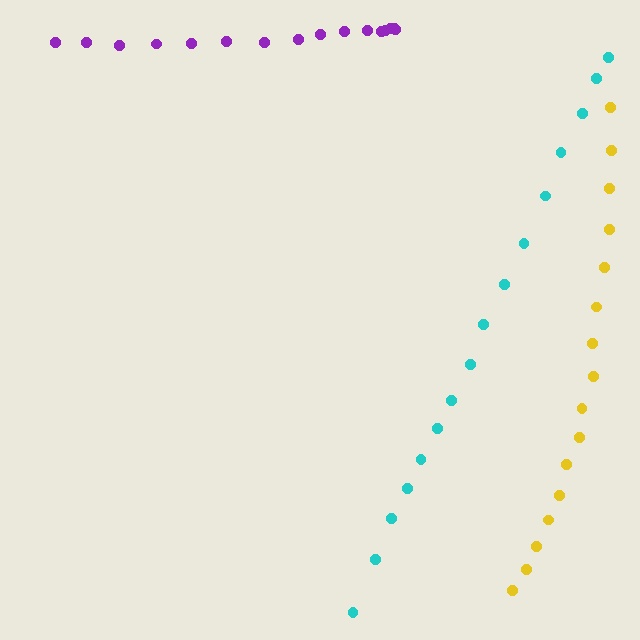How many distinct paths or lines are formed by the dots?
There are 3 distinct paths.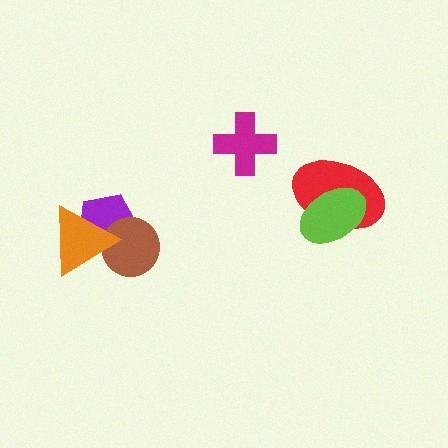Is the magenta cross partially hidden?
No, no other shape covers it.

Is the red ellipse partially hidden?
Yes, it is partially covered by another shape.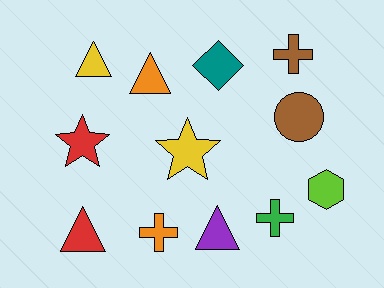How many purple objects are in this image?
There is 1 purple object.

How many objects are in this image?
There are 12 objects.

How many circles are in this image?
There is 1 circle.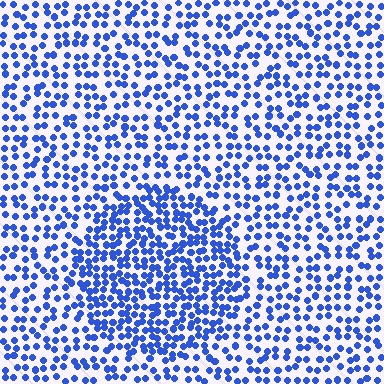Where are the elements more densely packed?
The elements are more densely packed inside the circle boundary.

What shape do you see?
I see a circle.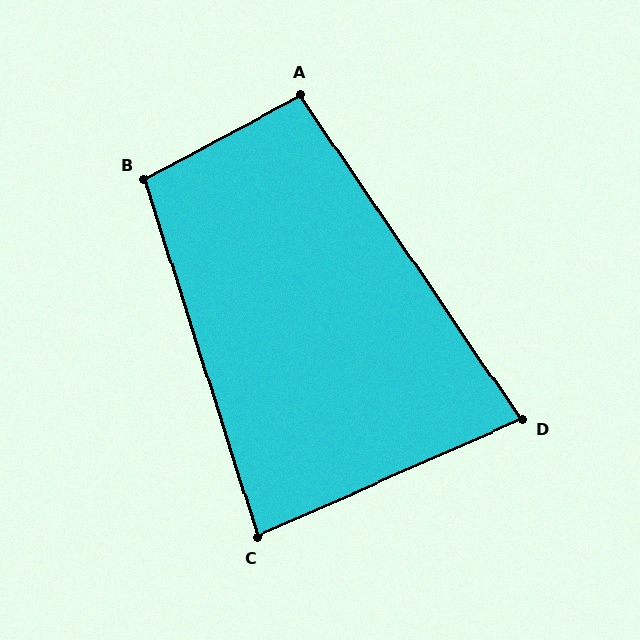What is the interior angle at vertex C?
Approximately 84 degrees (acute).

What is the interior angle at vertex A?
Approximately 96 degrees (obtuse).